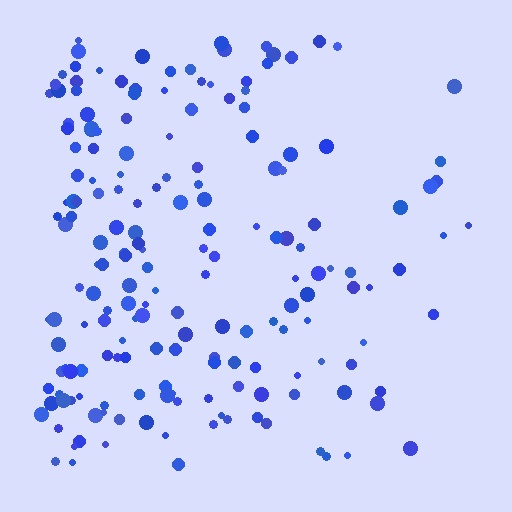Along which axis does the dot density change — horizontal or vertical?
Horizontal.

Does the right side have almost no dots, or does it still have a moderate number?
Still a moderate number, just noticeably fewer than the left.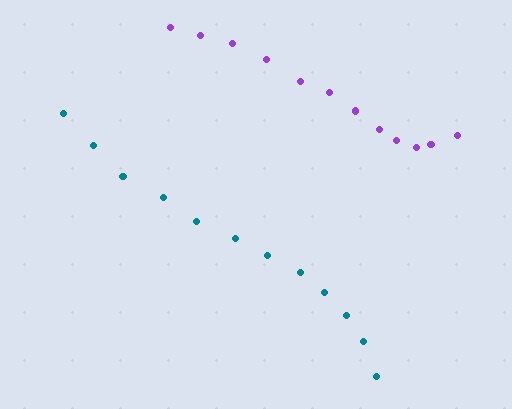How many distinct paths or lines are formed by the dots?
There are 2 distinct paths.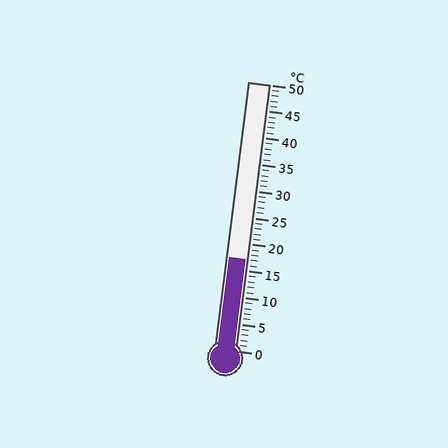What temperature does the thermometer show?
The thermometer shows approximately 17°C.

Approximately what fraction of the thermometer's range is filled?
The thermometer is filled to approximately 35% of its range.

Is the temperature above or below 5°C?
The temperature is above 5°C.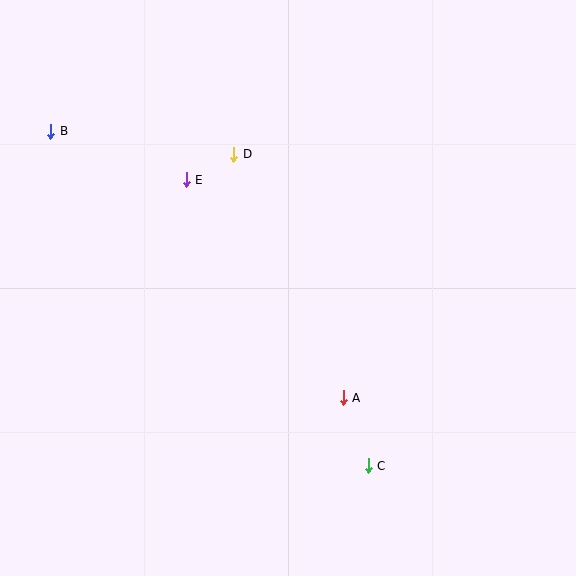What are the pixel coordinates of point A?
Point A is at (343, 398).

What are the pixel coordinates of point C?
Point C is at (368, 466).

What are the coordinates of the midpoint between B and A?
The midpoint between B and A is at (197, 264).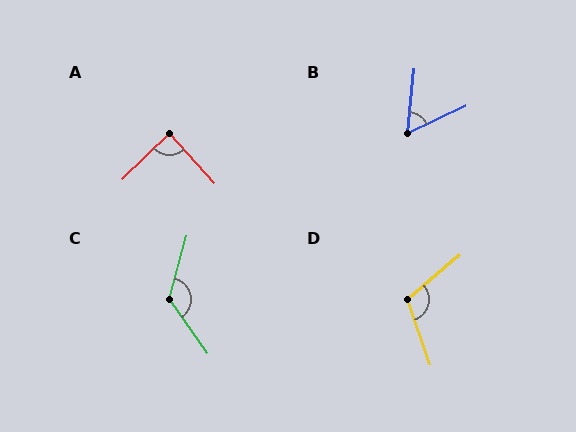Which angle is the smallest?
B, at approximately 59 degrees.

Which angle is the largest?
C, at approximately 130 degrees.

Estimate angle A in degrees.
Approximately 88 degrees.